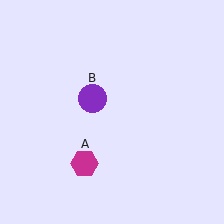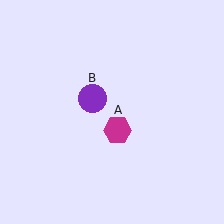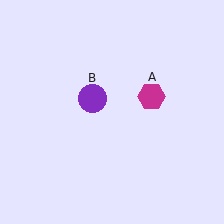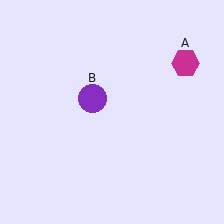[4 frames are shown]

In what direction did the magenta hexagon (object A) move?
The magenta hexagon (object A) moved up and to the right.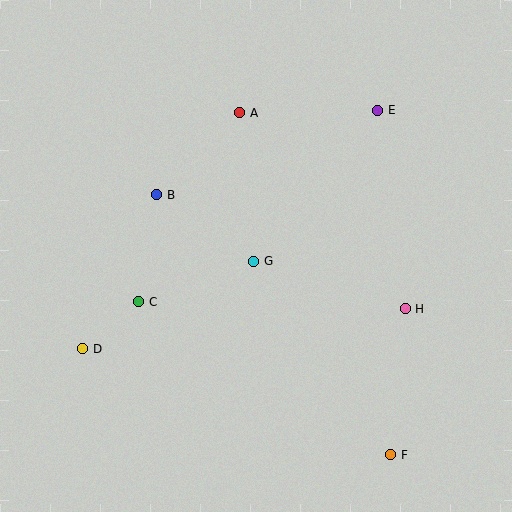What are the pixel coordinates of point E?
Point E is at (378, 110).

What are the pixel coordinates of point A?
Point A is at (240, 113).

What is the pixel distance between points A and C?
The distance between A and C is 214 pixels.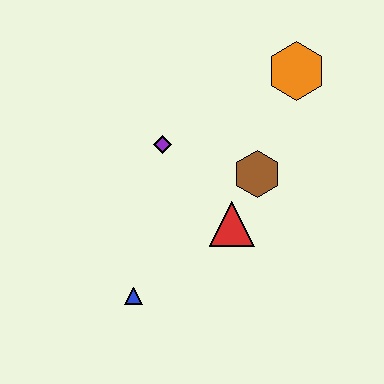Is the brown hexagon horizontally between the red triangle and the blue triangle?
No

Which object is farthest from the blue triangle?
The orange hexagon is farthest from the blue triangle.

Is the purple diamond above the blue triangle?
Yes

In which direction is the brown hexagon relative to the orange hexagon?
The brown hexagon is below the orange hexagon.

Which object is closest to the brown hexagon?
The red triangle is closest to the brown hexagon.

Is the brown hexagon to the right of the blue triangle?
Yes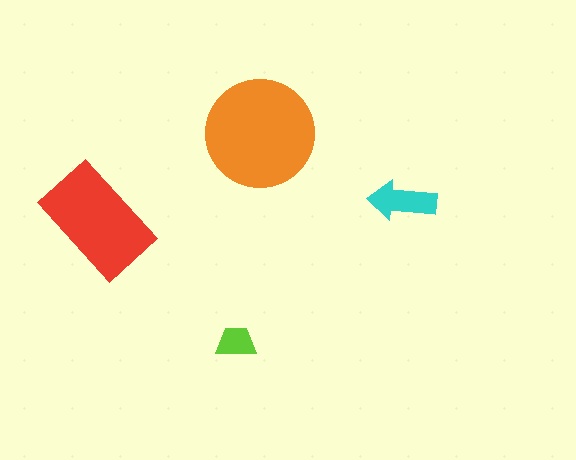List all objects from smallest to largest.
The lime trapezoid, the cyan arrow, the red rectangle, the orange circle.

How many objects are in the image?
There are 4 objects in the image.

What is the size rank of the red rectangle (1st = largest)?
2nd.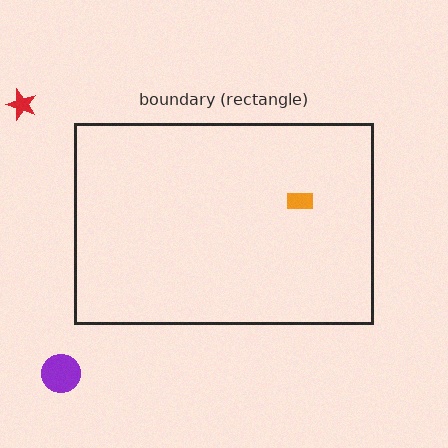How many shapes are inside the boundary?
1 inside, 2 outside.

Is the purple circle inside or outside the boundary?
Outside.